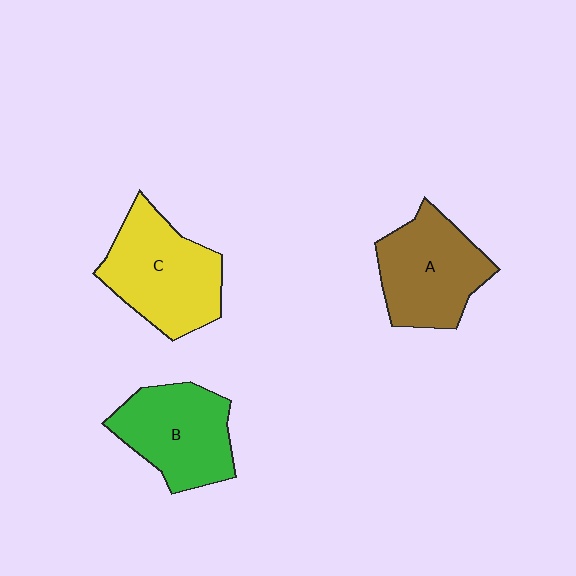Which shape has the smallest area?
Shape B (green).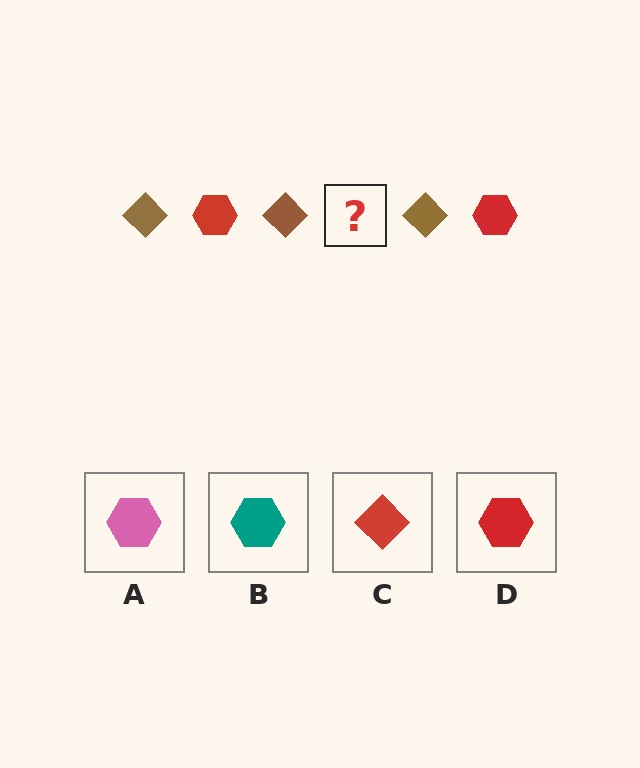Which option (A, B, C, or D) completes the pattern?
D.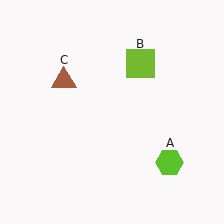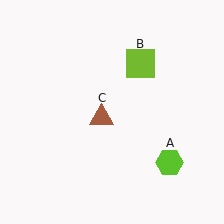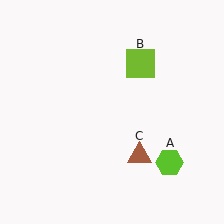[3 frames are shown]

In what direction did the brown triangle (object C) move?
The brown triangle (object C) moved down and to the right.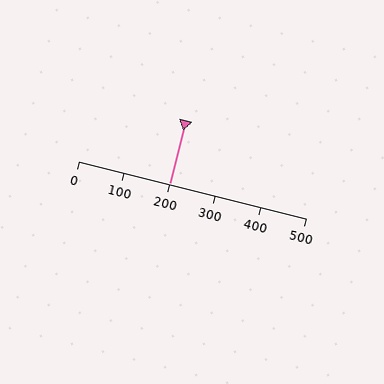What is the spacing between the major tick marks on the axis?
The major ticks are spaced 100 apart.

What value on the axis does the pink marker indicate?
The marker indicates approximately 200.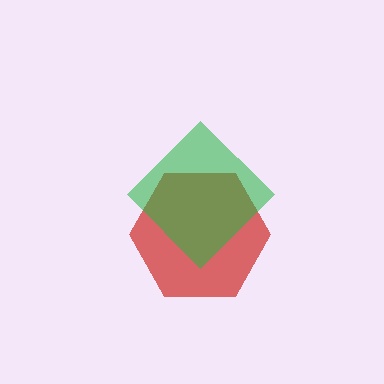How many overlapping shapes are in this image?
There are 2 overlapping shapes in the image.